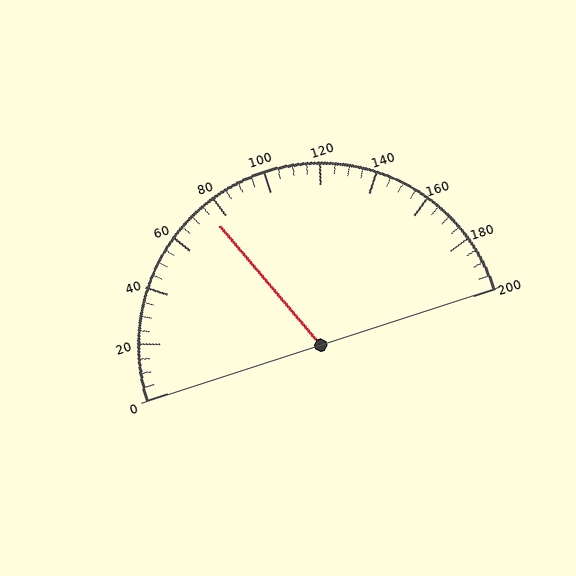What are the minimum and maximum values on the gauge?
The gauge ranges from 0 to 200.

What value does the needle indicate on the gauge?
The needle indicates approximately 75.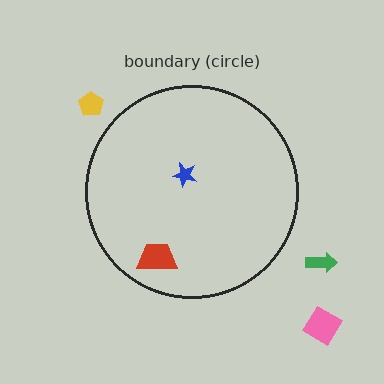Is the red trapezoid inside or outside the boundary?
Inside.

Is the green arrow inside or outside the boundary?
Outside.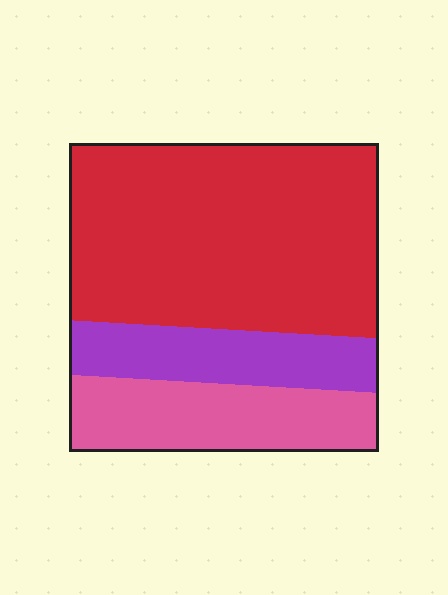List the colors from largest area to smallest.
From largest to smallest: red, pink, purple.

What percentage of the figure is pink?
Pink takes up less than a quarter of the figure.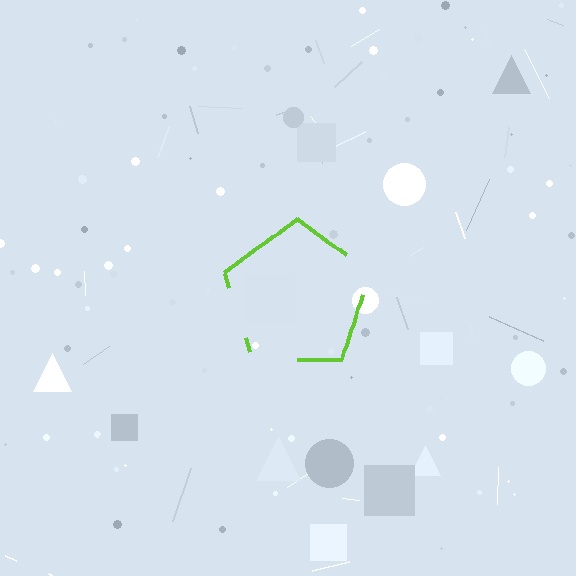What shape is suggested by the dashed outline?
The dashed outline suggests a pentagon.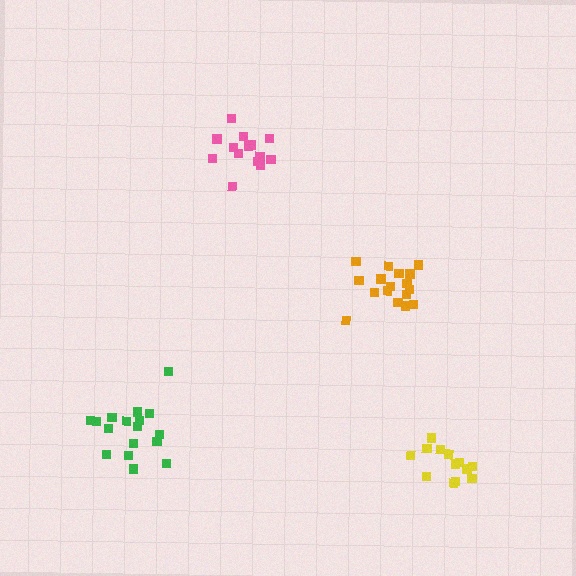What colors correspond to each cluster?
The clusters are colored: green, yellow, orange, pink.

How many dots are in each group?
Group 1: 17 dots, Group 2: 13 dots, Group 3: 17 dots, Group 4: 14 dots (61 total).